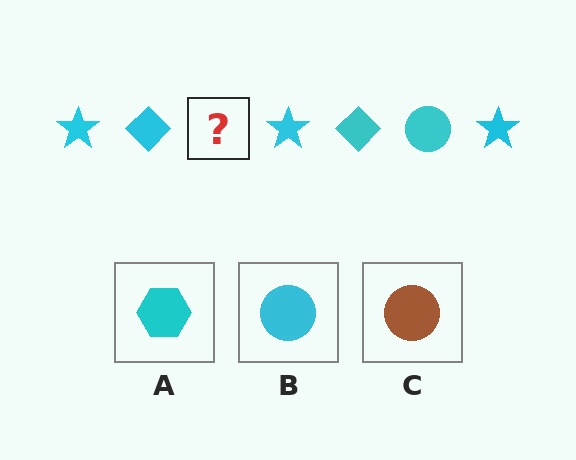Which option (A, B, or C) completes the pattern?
B.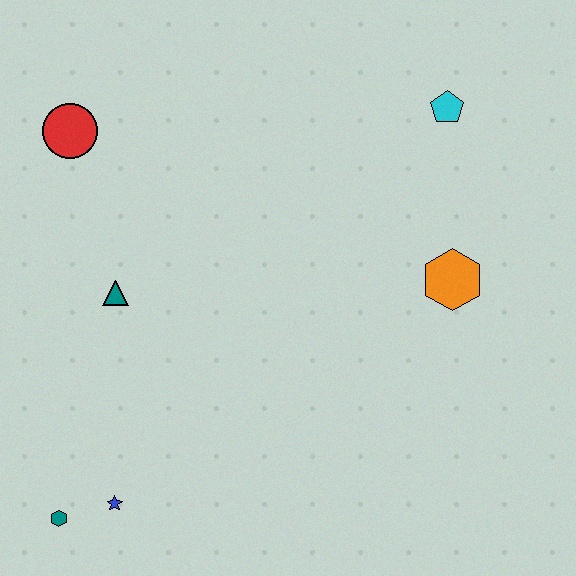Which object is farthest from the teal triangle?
The cyan pentagon is farthest from the teal triangle.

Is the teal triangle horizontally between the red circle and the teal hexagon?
No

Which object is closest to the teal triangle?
The red circle is closest to the teal triangle.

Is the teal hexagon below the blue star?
Yes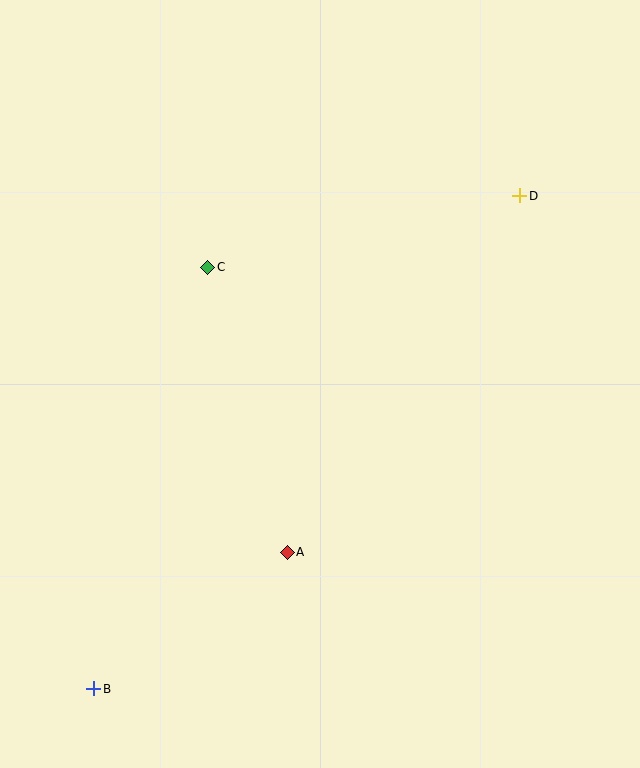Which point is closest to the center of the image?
Point C at (208, 267) is closest to the center.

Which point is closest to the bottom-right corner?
Point A is closest to the bottom-right corner.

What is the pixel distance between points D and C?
The distance between D and C is 320 pixels.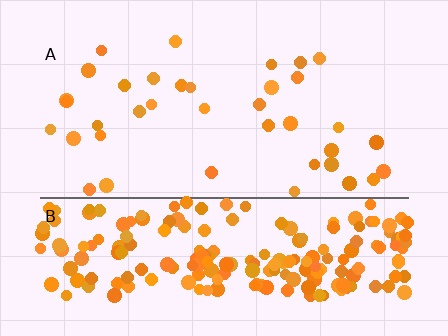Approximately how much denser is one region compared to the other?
Approximately 6.4× — region B over region A.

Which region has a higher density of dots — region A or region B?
B (the bottom).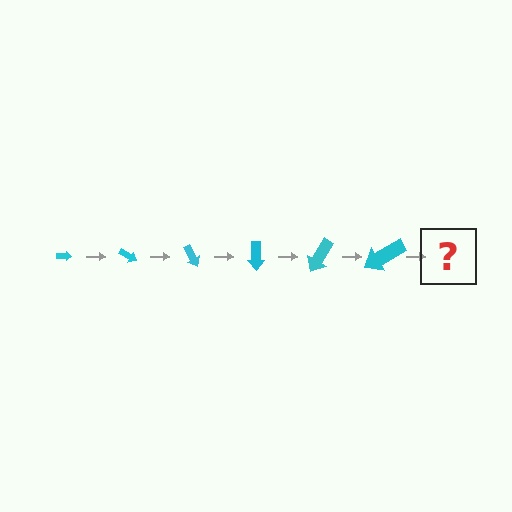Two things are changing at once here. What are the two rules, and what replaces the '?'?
The two rules are that the arrow grows larger each step and it rotates 30 degrees each step. The '?' should be an arrow, larger than the previous one and rotated 180 degrees from the start.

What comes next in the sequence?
The next element should be an arrow, larger than the previous one and rotated 180 degrees from the start.